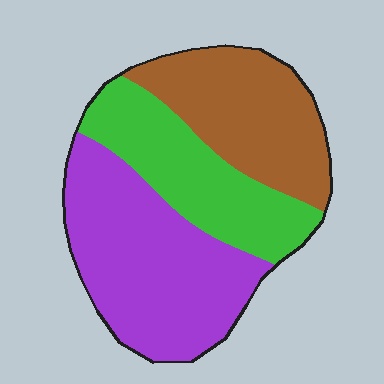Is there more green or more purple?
Purple.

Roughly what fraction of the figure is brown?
Brown covers 30% of the figure.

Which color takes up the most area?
Purple, at roughly 40%.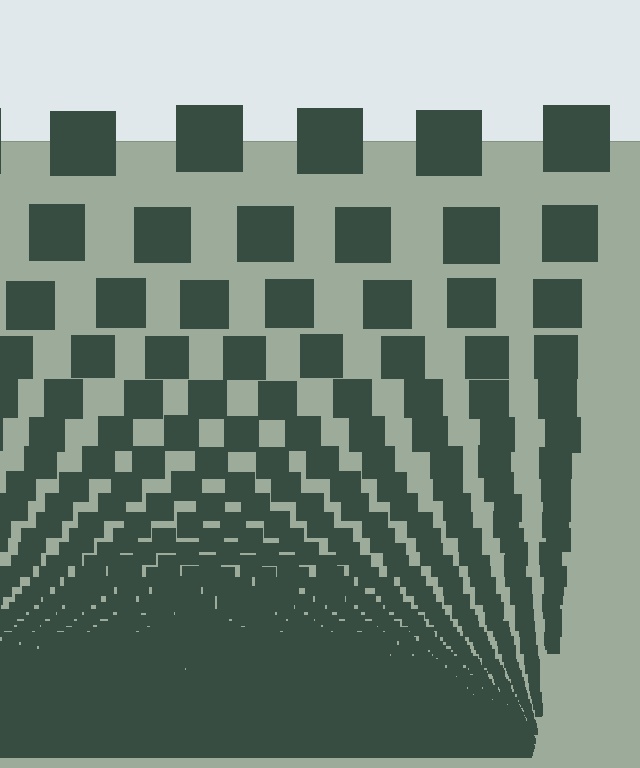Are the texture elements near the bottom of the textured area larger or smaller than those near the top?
Smaller. The gradient is inverted — elements near the bottom are smaller and denser.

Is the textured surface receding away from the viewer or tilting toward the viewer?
The surface appears to tilt toward the viewer. Texture elements get larger and sparser toward the top.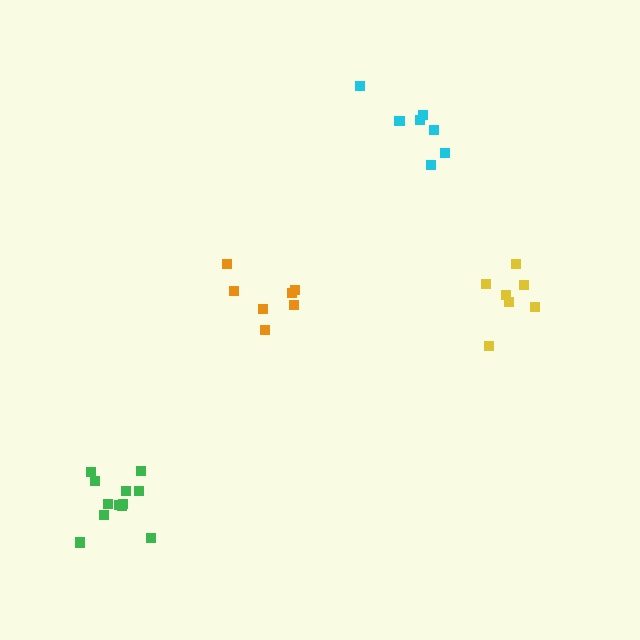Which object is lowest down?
The green cluster is bottommost.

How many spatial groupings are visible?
There are 4 spatial groupings.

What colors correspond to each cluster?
The clusters are colored: green, cyan, orange, yellow.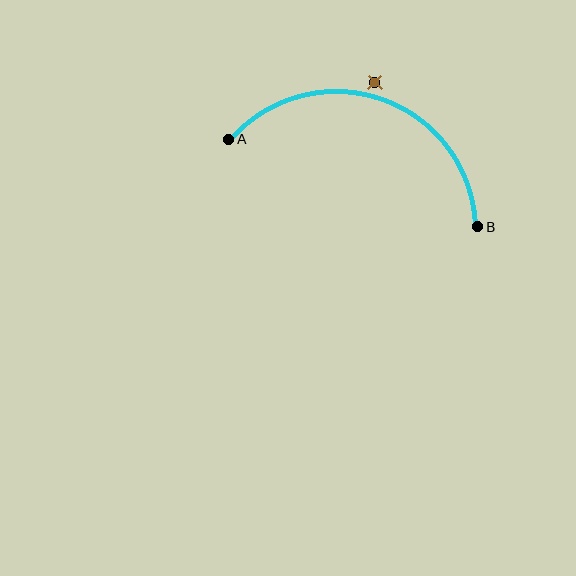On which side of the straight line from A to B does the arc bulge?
The arc bulges above the straight line connecting A and B.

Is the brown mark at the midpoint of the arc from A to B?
No — the brown mark does not lie on the arc at all. It sits slightly outside the curve.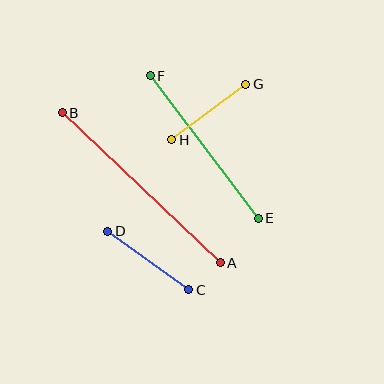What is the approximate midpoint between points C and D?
The midpoint is at approximately (148, 260) pixels.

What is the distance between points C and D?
The distance is approximately 100 pixels.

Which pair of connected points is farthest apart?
Points A and B are farthest apart.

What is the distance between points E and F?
The distance is approximately 179 pixels.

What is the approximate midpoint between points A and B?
The midpoint is at approximately (141, 188) pixels.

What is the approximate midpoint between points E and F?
The midpoint is at approximately (204, 147) pixels.